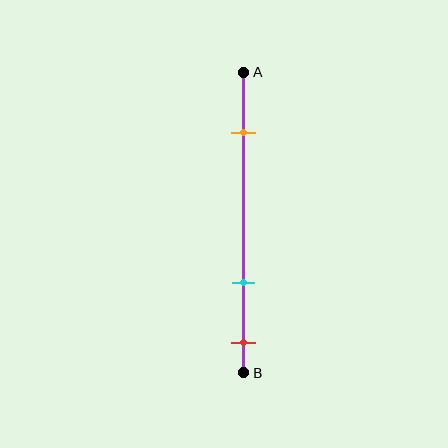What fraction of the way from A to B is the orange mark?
The orange mark is approximately 20% (0.2) of the way from A to B.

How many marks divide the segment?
There are 3 marks dividing the segment.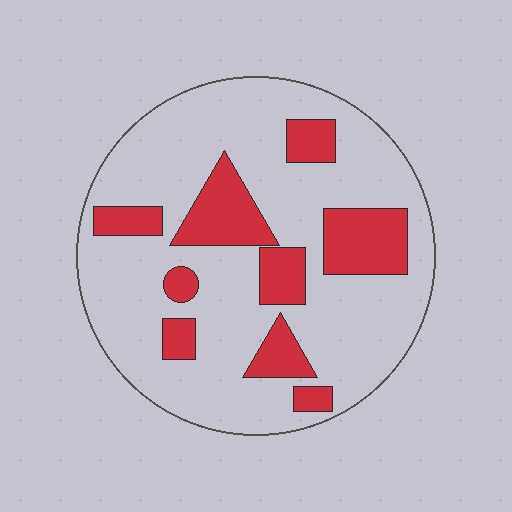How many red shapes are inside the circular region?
9.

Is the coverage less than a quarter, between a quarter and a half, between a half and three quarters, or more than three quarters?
Less than a quarter.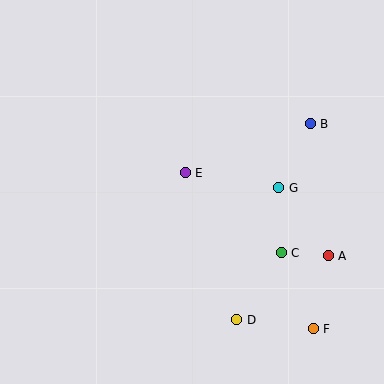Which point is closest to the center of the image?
Point E at (185, 173) is closest to the center.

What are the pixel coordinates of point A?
Point A is at (328, 256).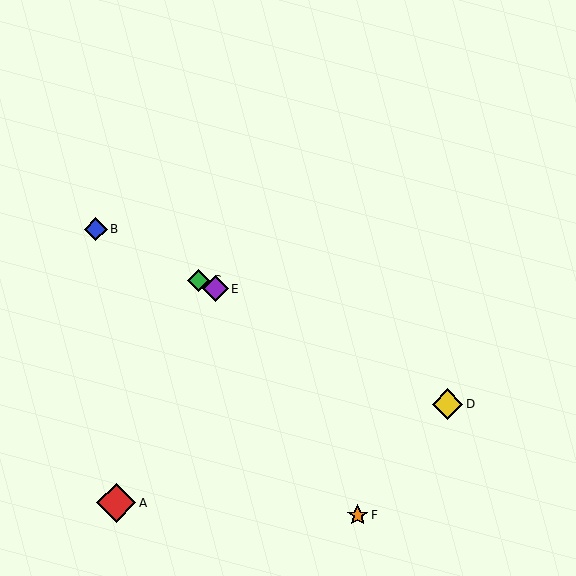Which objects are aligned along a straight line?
Objects B, C, D, E are aligned along a straight line.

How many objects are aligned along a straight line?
4 objects (B, C, D, E) are aligned along a straight line.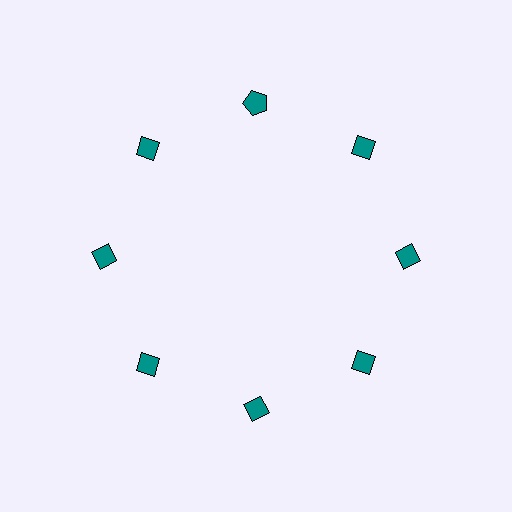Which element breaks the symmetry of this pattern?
The teal pentagon at roughly the 12 o'clock position breaks the symmetry. All other shapes are teal diamonds.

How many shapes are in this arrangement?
There are 8 shapes arranged in a ring pattern.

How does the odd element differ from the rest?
It has a different shape: pentagon instead of diamond.